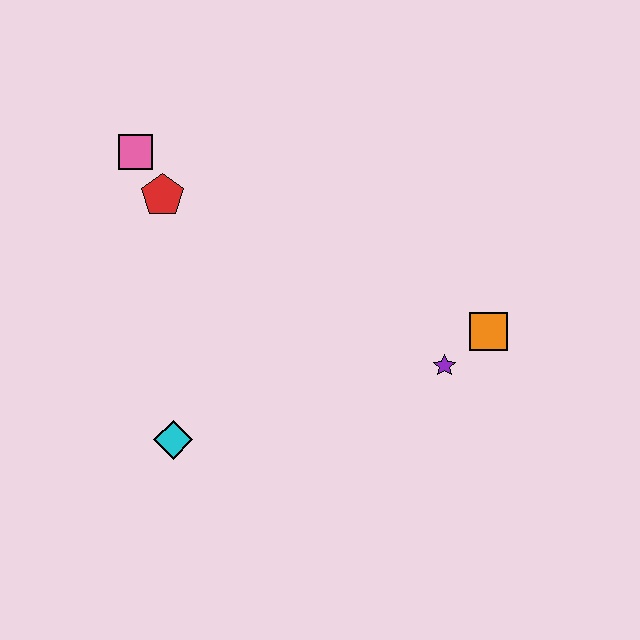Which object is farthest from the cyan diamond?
The orange square is farthest from the cyan diamond.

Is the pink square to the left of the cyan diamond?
Yes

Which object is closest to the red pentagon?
The pink square is closest to the red pentagon.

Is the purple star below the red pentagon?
Yes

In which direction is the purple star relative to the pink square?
The purple star is to the right of the pink square.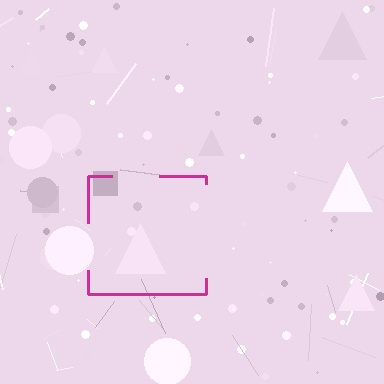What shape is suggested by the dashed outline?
The dashed outline suggests a square.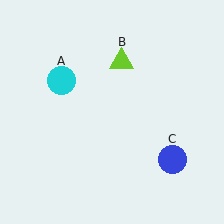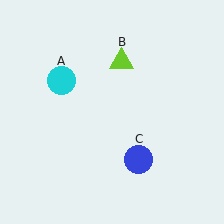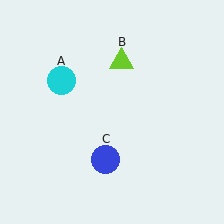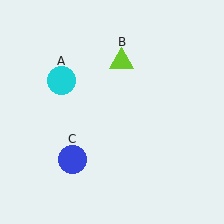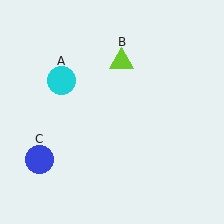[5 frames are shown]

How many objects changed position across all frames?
1 object changed position: blue circle (object C).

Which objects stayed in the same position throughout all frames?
Cyan circle (object A) and lime triangle (object B) remained stationary.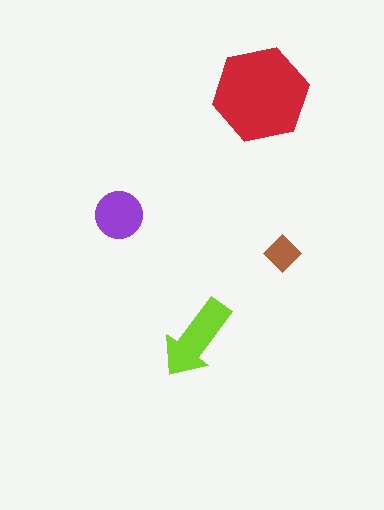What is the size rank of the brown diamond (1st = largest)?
4th.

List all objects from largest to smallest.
The red hexagon, the lime arrow, the purple circle, the brown diamond.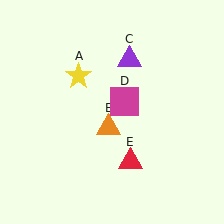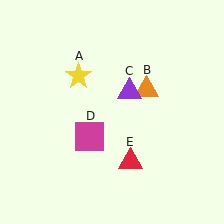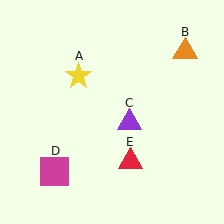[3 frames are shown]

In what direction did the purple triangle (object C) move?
The purple triangle (object C) moved down.